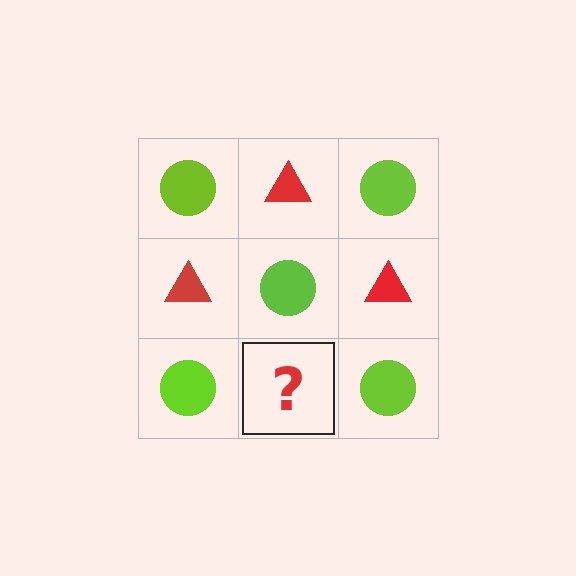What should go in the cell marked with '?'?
The missing cell should contain a red triangle.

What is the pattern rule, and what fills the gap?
The rule is that it alternates lime circle and red triangle in a checkerboard pattern. The gap should be filled with a red triangle.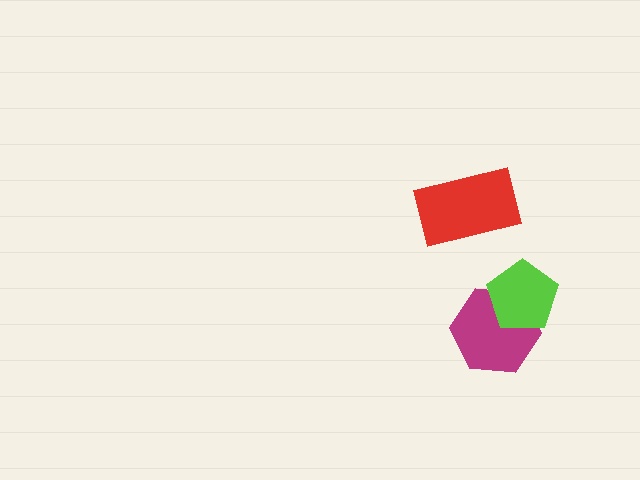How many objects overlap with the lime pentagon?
1 object overlaps with the lime pentagon.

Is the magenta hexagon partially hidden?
Yes, it is partially covered by another shape.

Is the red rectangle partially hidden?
No, no other shape covers it.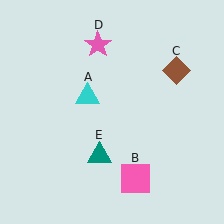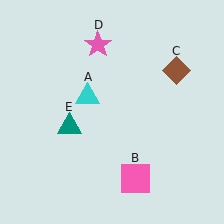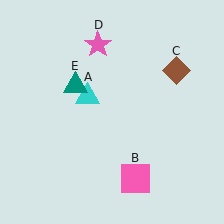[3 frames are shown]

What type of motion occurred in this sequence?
The teal triangle (object E) rotated clockwise around the center of the scene.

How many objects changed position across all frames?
1 object changed position: teal triangle (object E).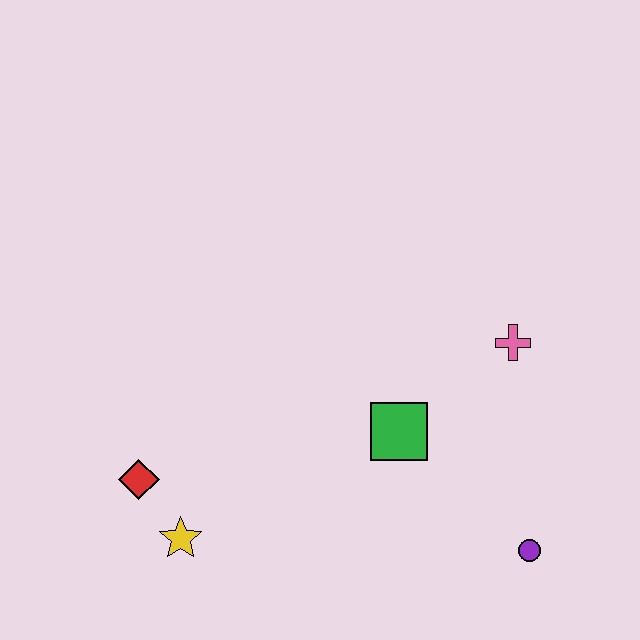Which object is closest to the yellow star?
The red diamond is closest to the yellow star.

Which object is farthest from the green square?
The red diamond is farthest from the green square.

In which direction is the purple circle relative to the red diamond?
The purple circle is to the right of the red diamond.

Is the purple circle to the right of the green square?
Yes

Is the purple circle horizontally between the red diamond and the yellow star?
No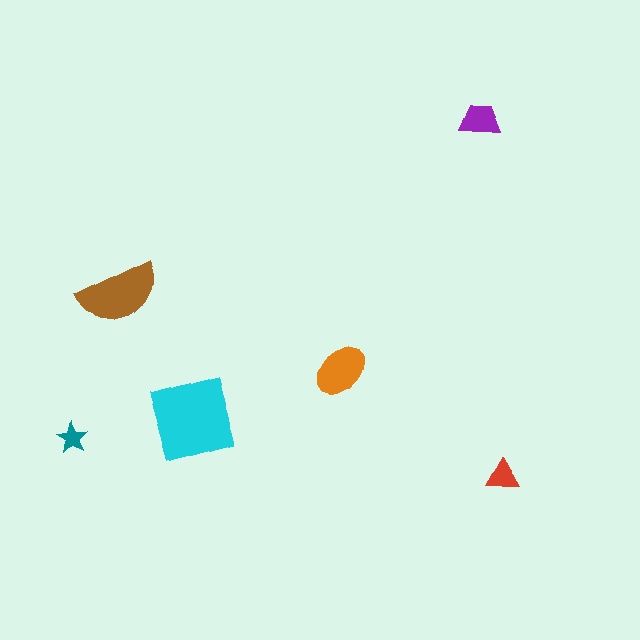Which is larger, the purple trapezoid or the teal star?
The purple trapezoid.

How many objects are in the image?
There are 6 objects in the image.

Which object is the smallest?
The teal star.